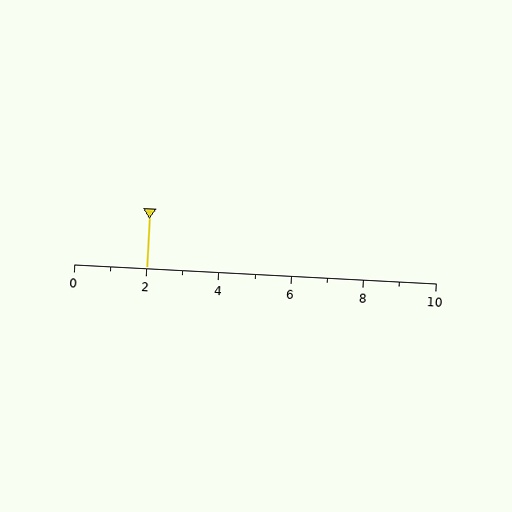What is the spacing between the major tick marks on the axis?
The major ticks are spaced 2 apart.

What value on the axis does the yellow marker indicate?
The marker indicates approximately 2.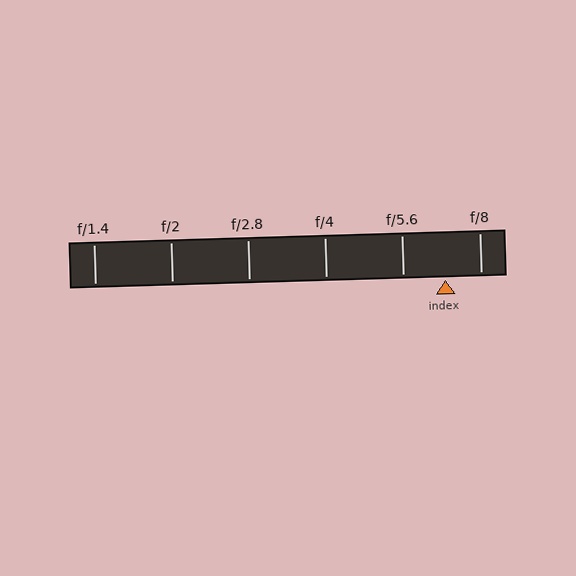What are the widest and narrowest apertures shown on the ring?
The widest aperture shown is f/1.4 and the narrowest is f/8.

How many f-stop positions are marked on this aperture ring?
There are 6 f-stop positions marked.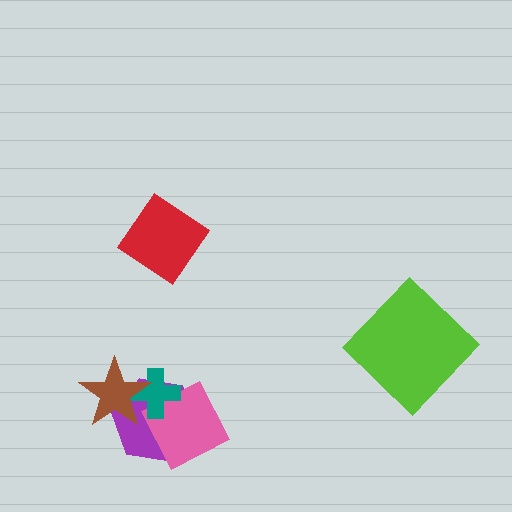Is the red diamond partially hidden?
No, no other shape covers it.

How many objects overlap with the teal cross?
3 objects overlap with the teal cross.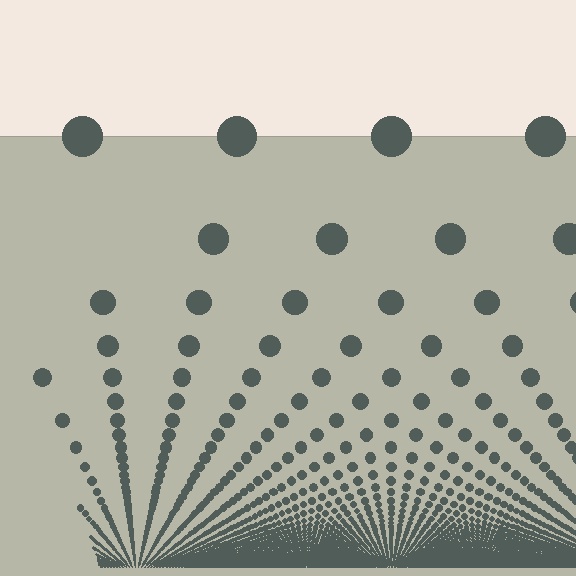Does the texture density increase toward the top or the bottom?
Density increases toward the bottom.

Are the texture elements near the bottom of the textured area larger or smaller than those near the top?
Smaller. The gradient is inverted — elements near the bottom are smaller and denser.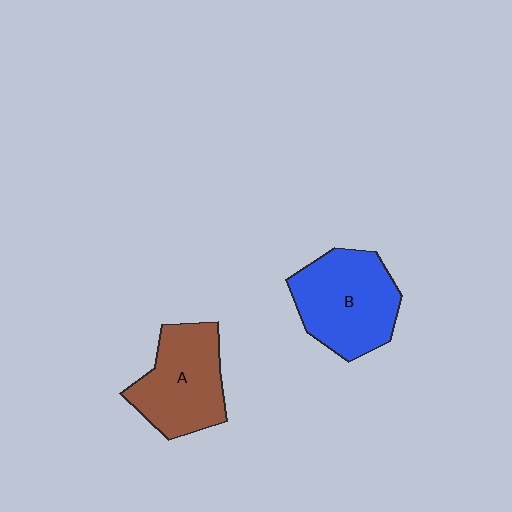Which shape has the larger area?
Shape B (blue).